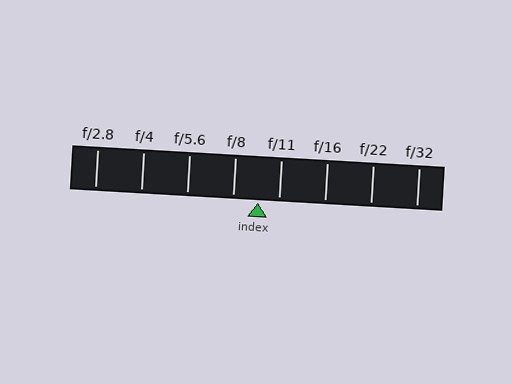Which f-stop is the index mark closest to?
The index mark is closest to f/11.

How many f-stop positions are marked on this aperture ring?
There are 8 f-stop positions marked.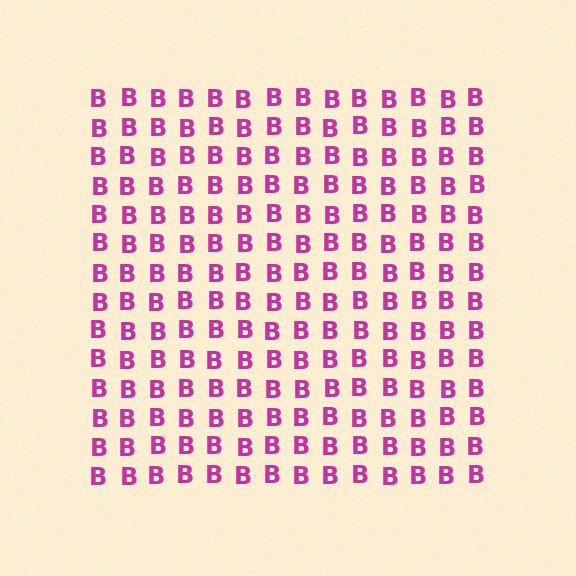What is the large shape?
The large shape is a square.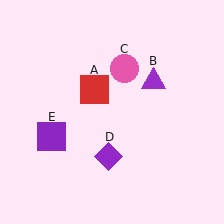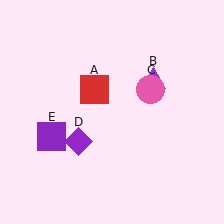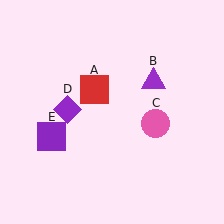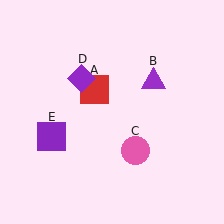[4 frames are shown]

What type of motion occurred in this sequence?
The pink circle (object C), purple diamond (object D) rotated clockwise around the center of the scene.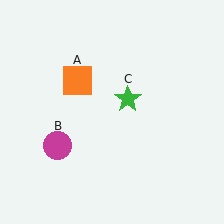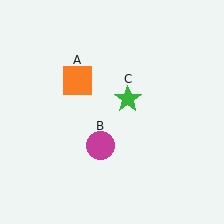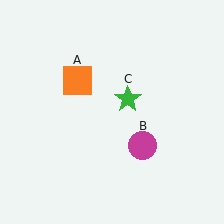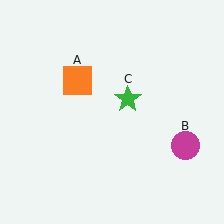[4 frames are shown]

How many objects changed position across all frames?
1 object changed position: magenta circle (object B).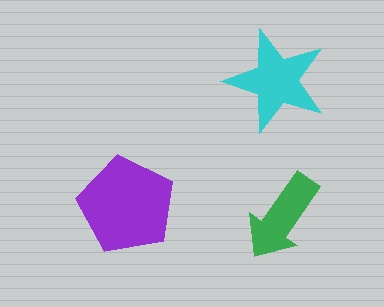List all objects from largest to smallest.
The purple pentagon, the cyan star, the green arrow.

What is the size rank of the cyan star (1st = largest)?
2nd.